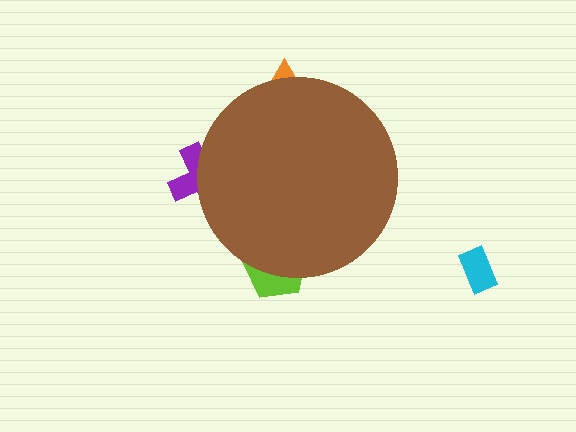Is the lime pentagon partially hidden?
Yes, the lime pentagon is partially hidden behind the brown circle.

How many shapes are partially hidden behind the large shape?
3 shapes are partially hidden.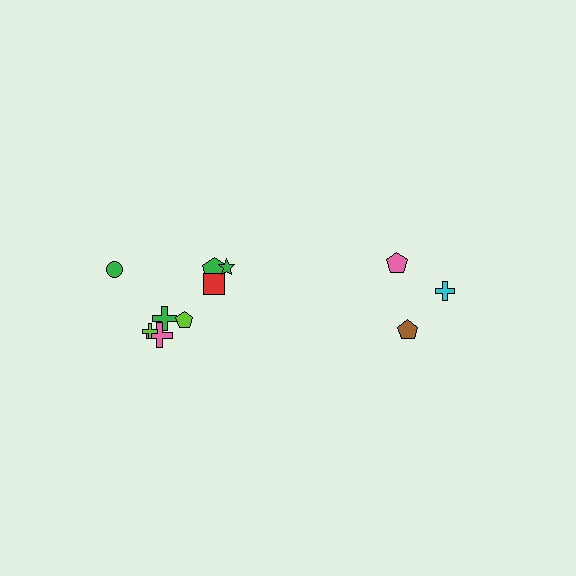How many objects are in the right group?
There are 3 objects.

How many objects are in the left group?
There are 8 objects.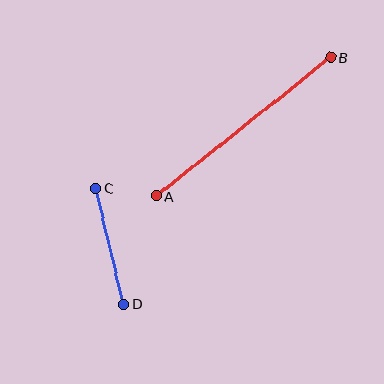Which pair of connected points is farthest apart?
Points A and B are farthest apart.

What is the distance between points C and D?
The distance is approximately 119 pixels.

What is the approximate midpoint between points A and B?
The midpoint is at approximately (243, 127) pixels.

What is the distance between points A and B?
The distance is approximately 223 pixels.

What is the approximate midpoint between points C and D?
The midpoint is at approximately (110, 246) pixels.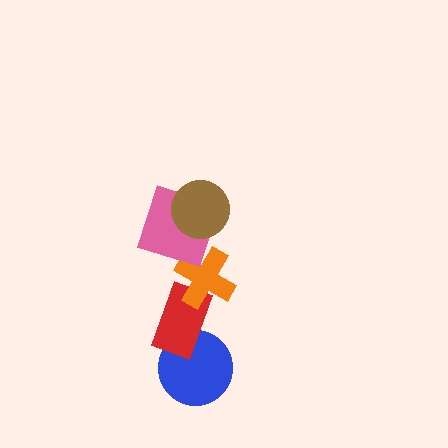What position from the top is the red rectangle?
The red rectangle is 4th from the top.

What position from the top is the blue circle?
The blue circle is 5th from the top.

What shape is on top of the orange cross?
The pink square is on top of the orange cross.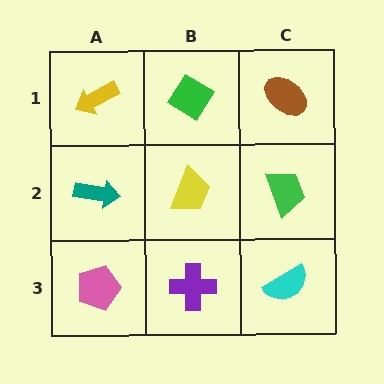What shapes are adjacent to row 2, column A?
A yellow arrow (row 1, column A), a pink pentagon (row 3, column A), a yellow trapezoid (row 2, column B).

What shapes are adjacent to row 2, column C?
A brown ellipse (row 1, column C), a cyan semicircle (row 3, column C), a yellow trapezoid (row 2, column B).